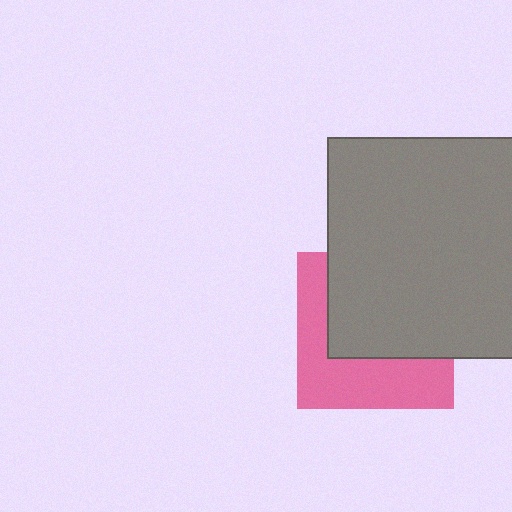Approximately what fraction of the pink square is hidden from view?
Roughly 55% of the pink square is hidden behind the gray square.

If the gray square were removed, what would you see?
You would see the complete pink square.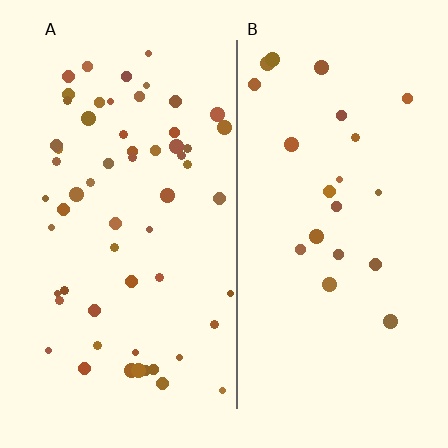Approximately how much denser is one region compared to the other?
Approximately 2.7× — region A over region B.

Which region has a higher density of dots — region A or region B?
A (the left).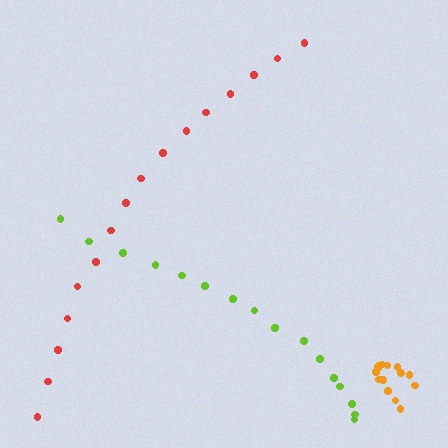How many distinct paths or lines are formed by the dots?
There are 3 distinct paths.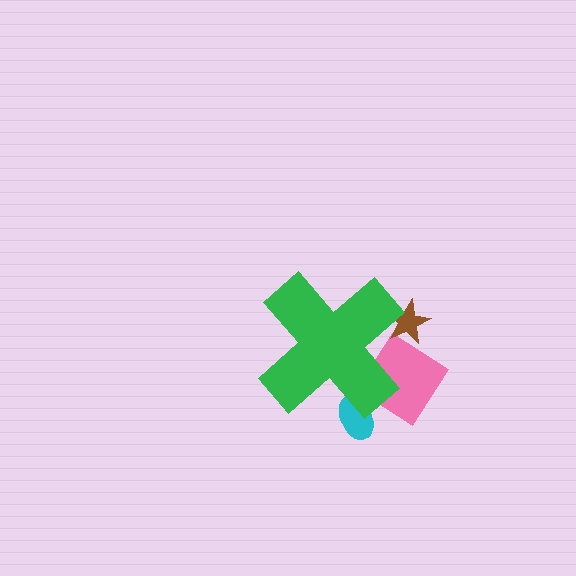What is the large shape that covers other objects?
A green cross.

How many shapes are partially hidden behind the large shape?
3 shapes are partially hidden.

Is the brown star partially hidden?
Yes, the brown star is partially hidden behind the green cross.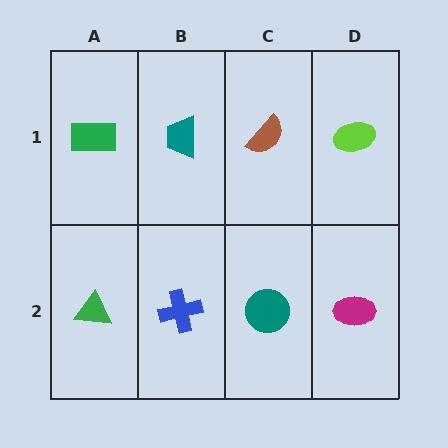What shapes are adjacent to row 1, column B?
A blue cross (row 2, column B), a green rectangle (row 1, column A), a brown semicircle (row 1, column C).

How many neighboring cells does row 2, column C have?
3.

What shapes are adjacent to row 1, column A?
A green triangle (row 2, column A), a teal trapezoid (row 1, column B).